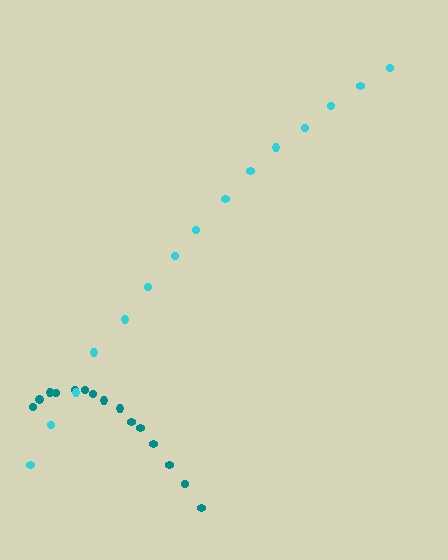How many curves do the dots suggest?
There are 2 distinct paths.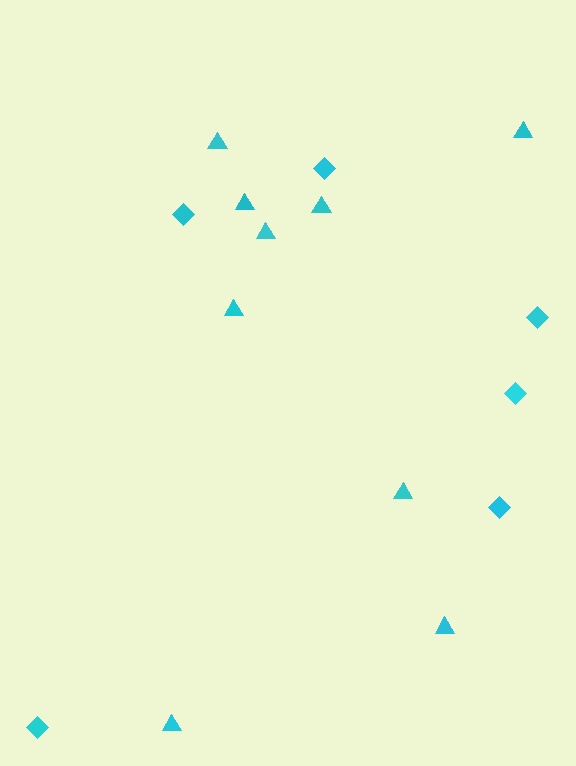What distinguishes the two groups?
There are 2 groups: one group of diamonds (6) and one group of triangles (9).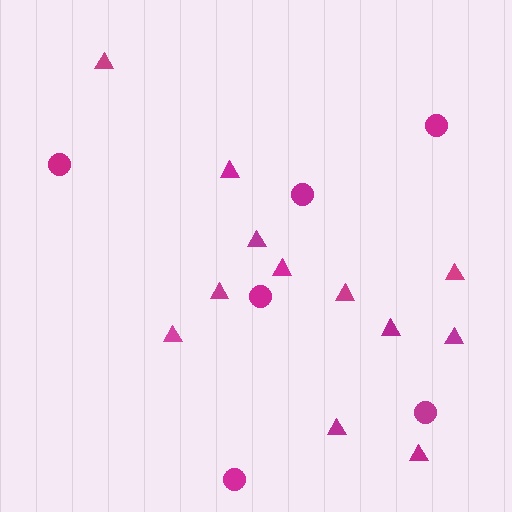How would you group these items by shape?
There are 2 groups: one group of triangles (12) and one group of circles (6).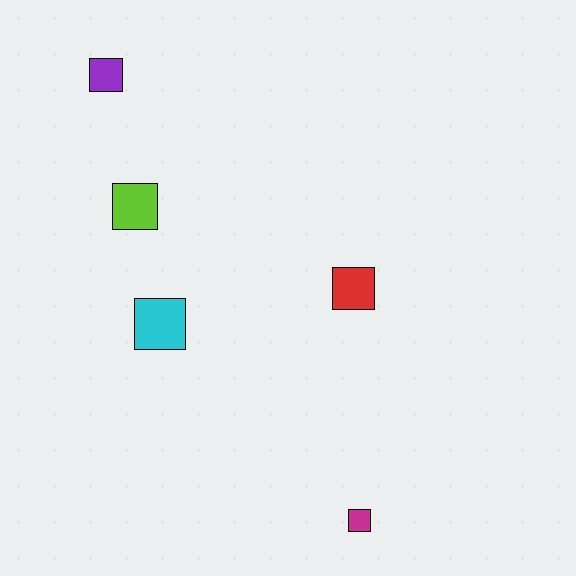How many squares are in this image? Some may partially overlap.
There are 5 squares.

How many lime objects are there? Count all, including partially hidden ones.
There is 1 lime object.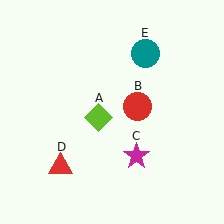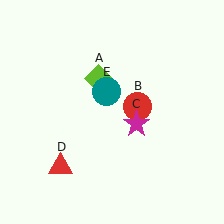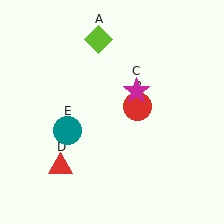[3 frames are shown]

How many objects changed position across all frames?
3 objects changed position: lime diamond (object A), magenta star (object C), teal circle (object E).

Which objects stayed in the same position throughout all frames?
Red circle (object B) and red triangle (object D) remained stationary.